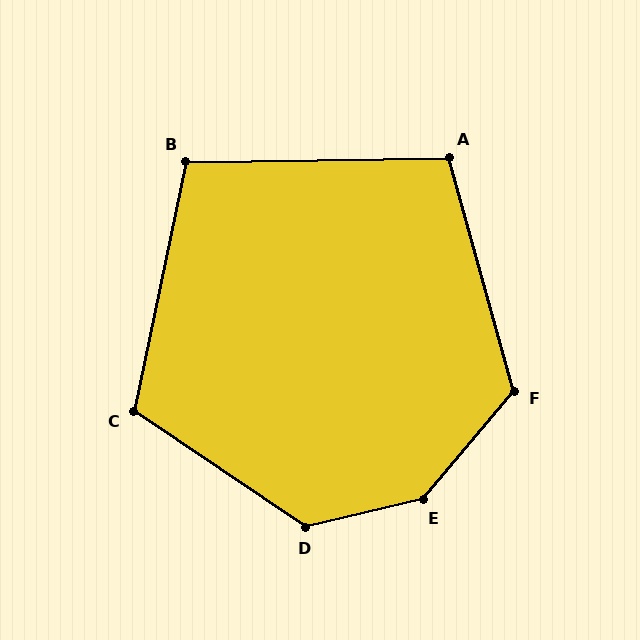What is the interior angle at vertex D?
Approximately 133 degrees (obtuse).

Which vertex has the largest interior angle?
E, at approximately 143 degrees.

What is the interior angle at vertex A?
Approximately 105 degrees (obtuse).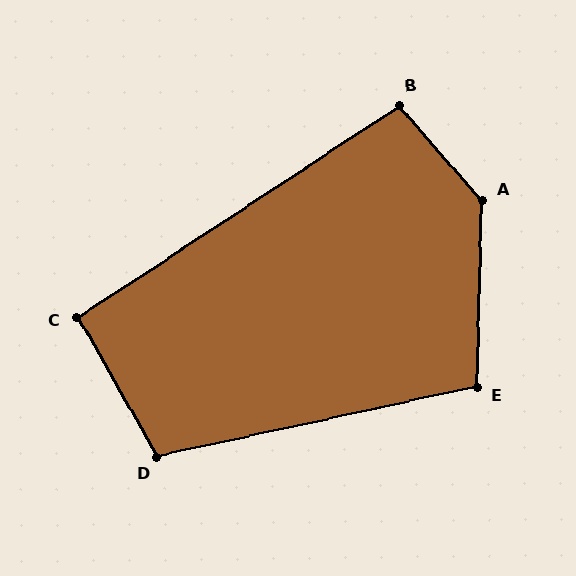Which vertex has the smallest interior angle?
C, at approximately 93 degrees.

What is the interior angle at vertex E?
Approximately 104 degrees (obtuse).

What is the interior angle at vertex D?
Approximately 108 degrees (obtuse).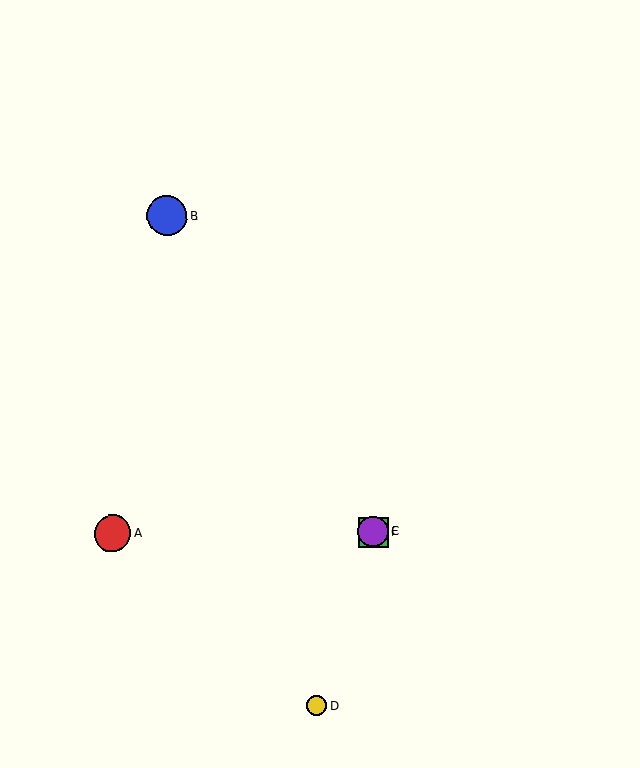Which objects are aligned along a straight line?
Objects B, C, E are aligned along a straight line.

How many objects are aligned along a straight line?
3 objects (B, C, E) are aligned along a straight line.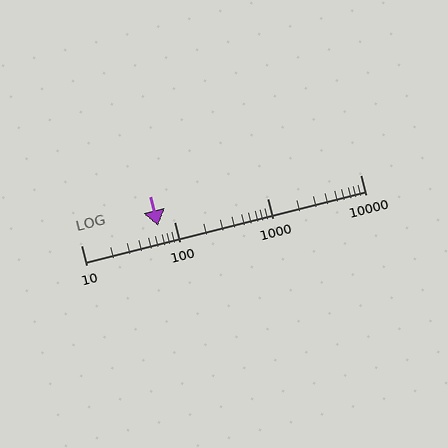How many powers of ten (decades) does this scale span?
The scale spans 3 decades, from 10 to 10000.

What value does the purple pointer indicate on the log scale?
The pointer indicates approximately 68.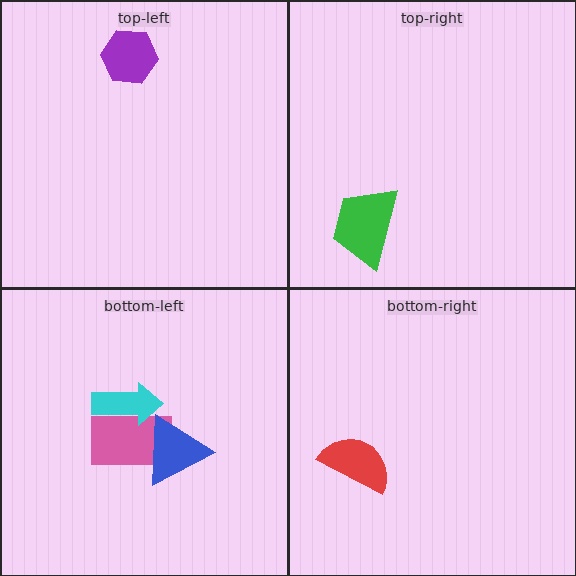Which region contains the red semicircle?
The bottom-right region.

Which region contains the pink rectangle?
The bottom-left region.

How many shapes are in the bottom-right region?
1.